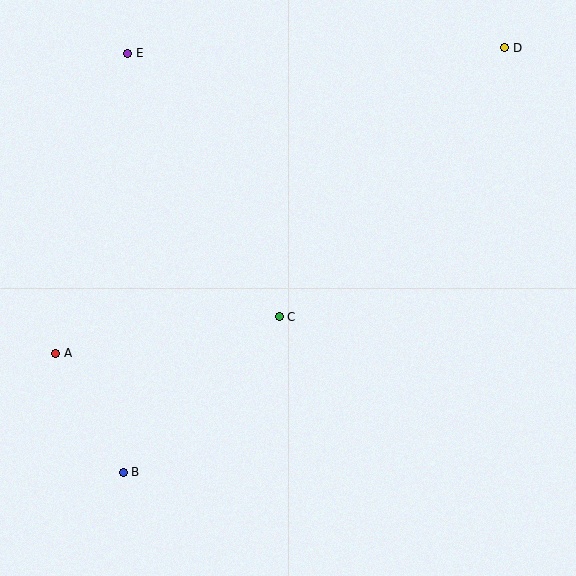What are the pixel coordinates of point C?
Point C is at (279, 317).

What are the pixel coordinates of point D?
Point D is at (505, 48).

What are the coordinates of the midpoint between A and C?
The midpoint between A and C is at (168, 335).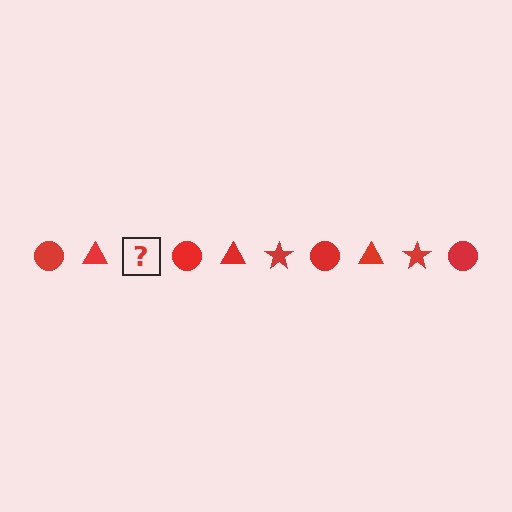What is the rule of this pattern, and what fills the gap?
The rule is that the pattern cycles through circle, triangle, star shapes in red. The gap should be filled with a red star.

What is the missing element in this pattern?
The missing element is a red star.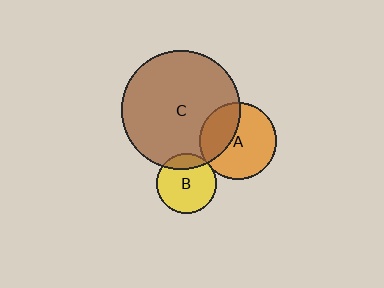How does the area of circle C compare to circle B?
Approximately 4.0 times.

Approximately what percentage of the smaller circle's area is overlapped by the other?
Approximately 5%.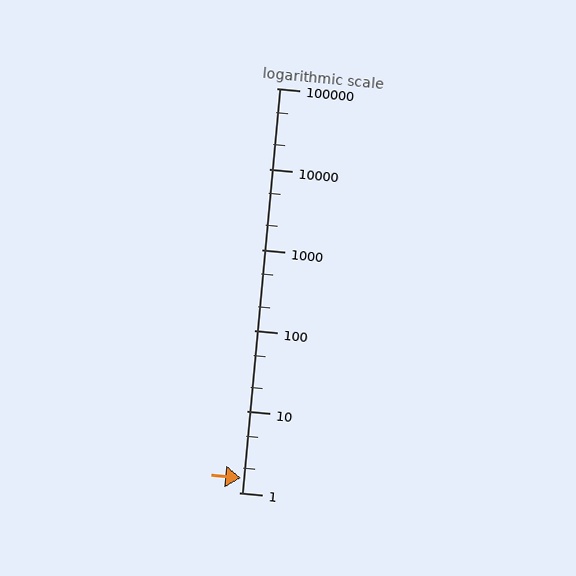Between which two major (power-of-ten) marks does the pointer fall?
The pointer is between 1 and 10.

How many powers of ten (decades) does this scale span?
The scale spans 5 decades, from 1 to 100000.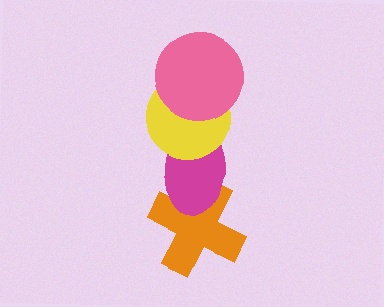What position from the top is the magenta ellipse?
The magenta ellipse is 3rd from the top.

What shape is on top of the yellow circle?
The pink circle is on top of the yellow circle.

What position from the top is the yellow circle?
The yellow circle is 2nd from the top.